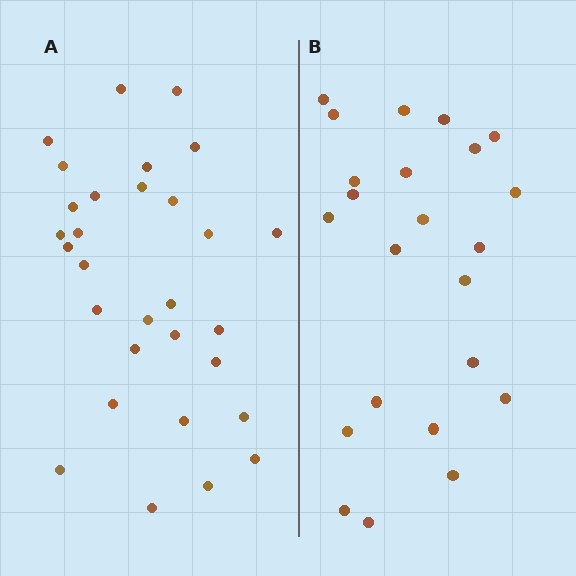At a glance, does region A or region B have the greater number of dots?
Region A (the left region) has more dots.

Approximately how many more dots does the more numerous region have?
Region A has roughly 8 or so more dots than region B.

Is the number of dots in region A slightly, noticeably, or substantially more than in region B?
Region A has noticeably more, but not dramatically so. The ratio is roughly 1.3 to 1.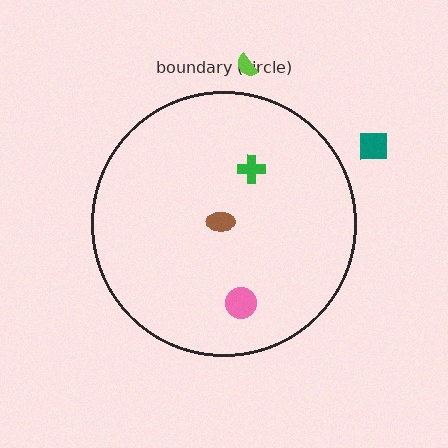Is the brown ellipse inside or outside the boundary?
Inside.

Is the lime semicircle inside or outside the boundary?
Outside.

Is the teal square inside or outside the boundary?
Outside.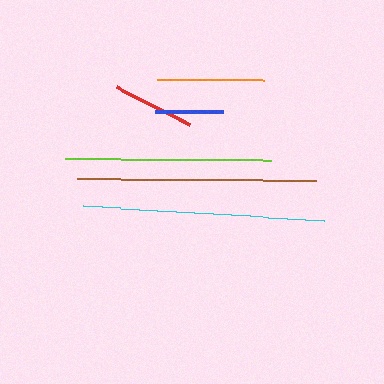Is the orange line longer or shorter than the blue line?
The orange line is longer than the blue line.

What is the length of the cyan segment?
The cyan segment is approximately 241 pixels long.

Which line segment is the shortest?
The blue line is the shortest at approximately 68 pixels.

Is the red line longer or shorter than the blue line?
The red line is longer than the blue line.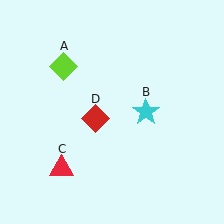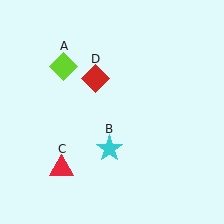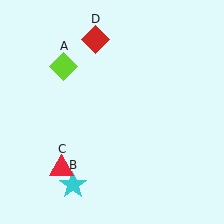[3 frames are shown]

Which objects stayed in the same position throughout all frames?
Lime diamond (object A) and red triangle (object C) remained stationary.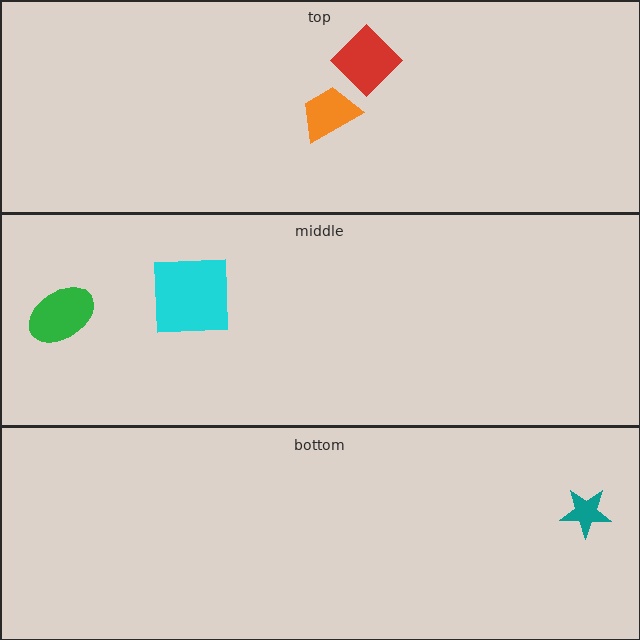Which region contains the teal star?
The bottom region.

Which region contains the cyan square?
The middle region.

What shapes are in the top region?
The orange trapezoid, the red diamond.